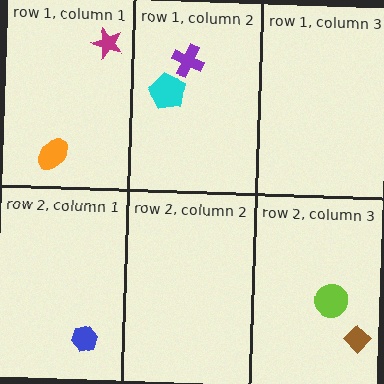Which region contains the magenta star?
The row 1, column 1 region.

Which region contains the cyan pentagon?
The row 1, column 2 region.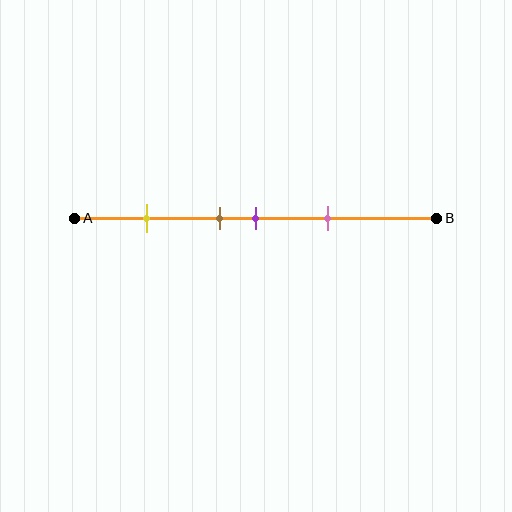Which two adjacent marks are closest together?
The brown and purple marks are the closest adjacent pair.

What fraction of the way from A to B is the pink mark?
The pink mark is approximately 70% (0.7) of the way from A to B.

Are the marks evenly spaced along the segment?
No, the marks are not evenly spaced.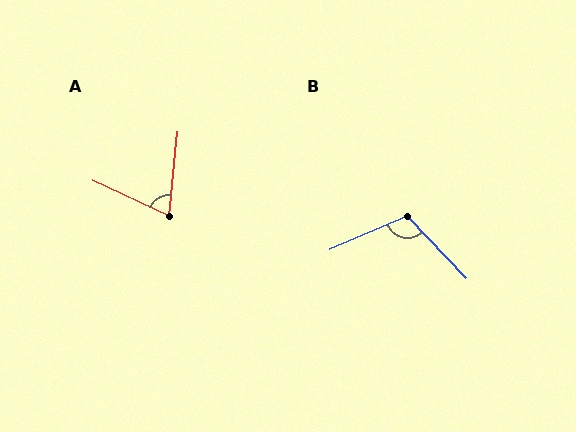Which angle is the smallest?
A, at approximately 71 degrees.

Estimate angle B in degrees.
Approximately 110 degrees.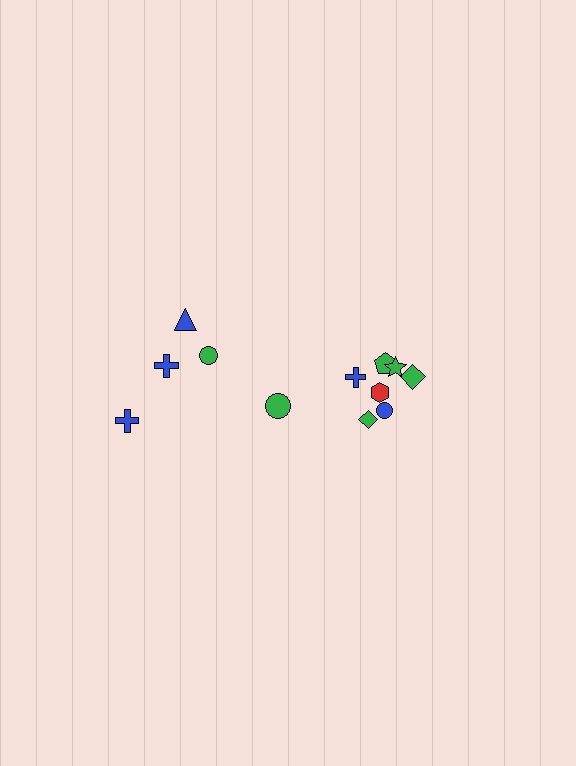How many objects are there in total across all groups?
There are 12 objects.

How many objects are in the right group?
There are 7 objects.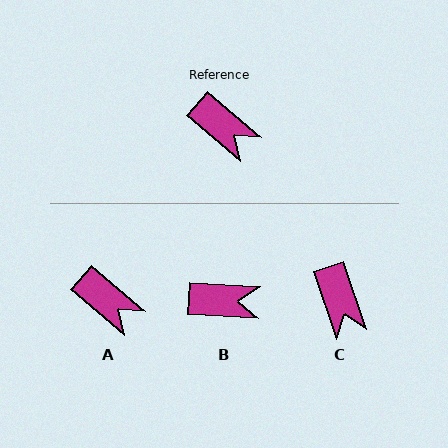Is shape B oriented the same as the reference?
No, it is off by about 37 degrees.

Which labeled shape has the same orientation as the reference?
A.